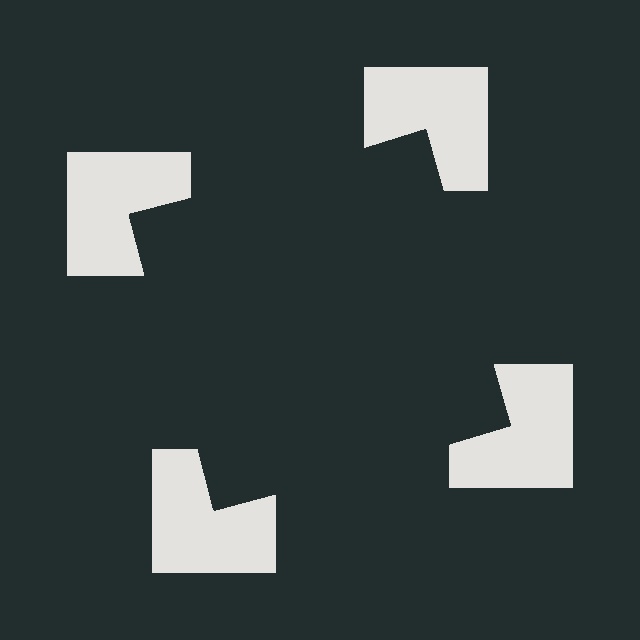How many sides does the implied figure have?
4 sides.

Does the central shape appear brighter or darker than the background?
It typically appears slightly darker than the background, even though no actual brightness change is drawn.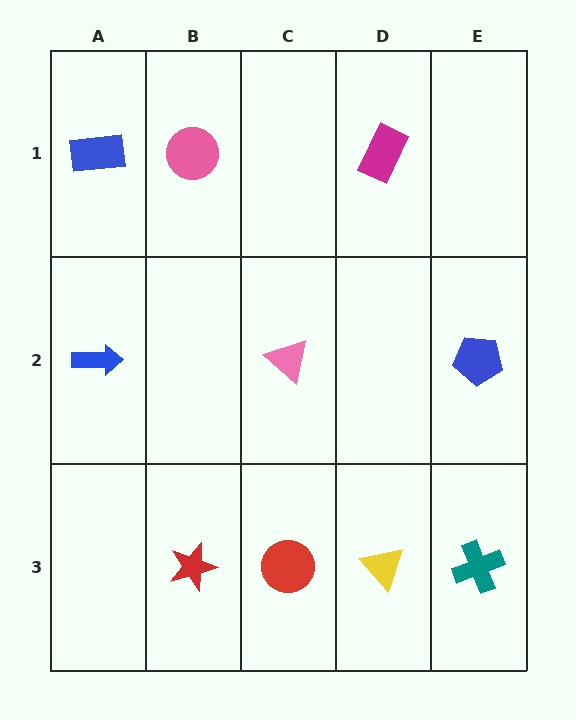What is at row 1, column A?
A blue rectangle.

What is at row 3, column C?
A red circle.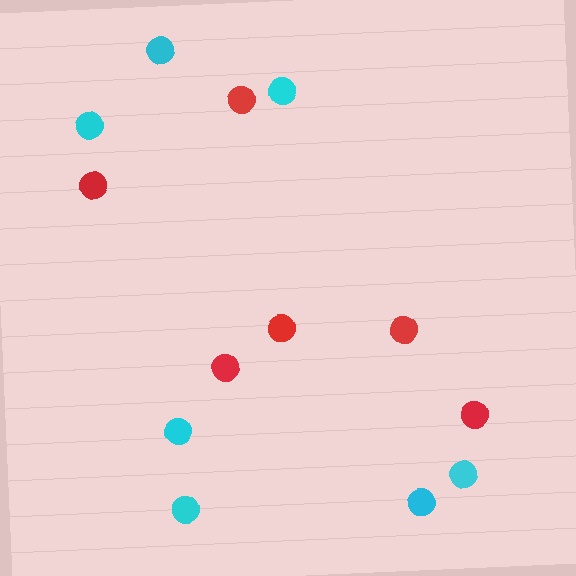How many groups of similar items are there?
There are 2 groups: one group of red circles (6) and one group of cyan circles (7).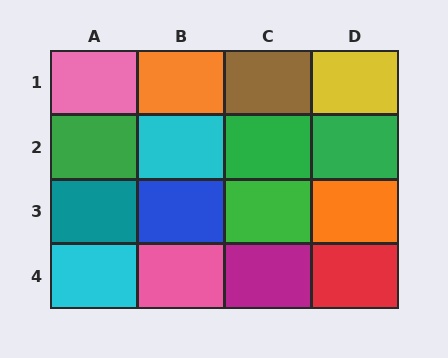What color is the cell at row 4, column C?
Magenta.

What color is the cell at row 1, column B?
Orange.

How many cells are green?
4 cells are green.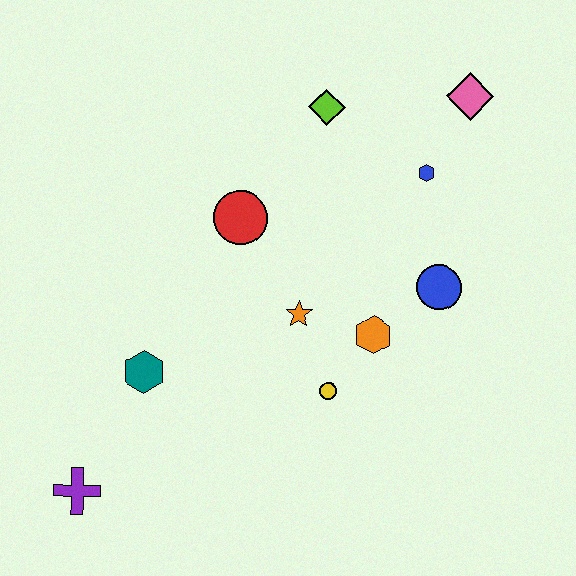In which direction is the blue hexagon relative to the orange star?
The blue hexagon is above the orange star.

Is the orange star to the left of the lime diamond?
Yes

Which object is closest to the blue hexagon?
The pink diamond is closest to the blue hexagon.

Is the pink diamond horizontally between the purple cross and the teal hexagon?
No